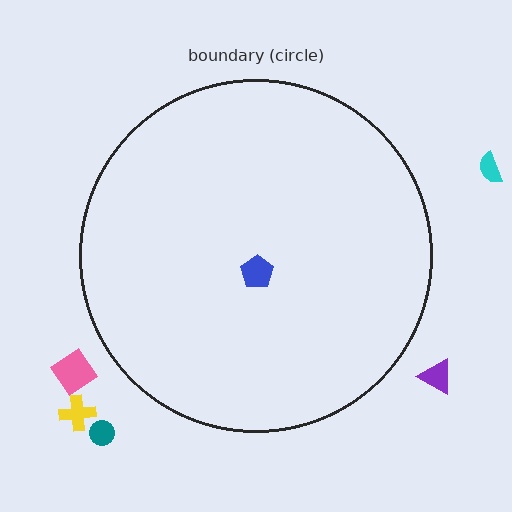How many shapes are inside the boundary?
1 inside, 5 outside.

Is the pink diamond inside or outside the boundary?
Outside.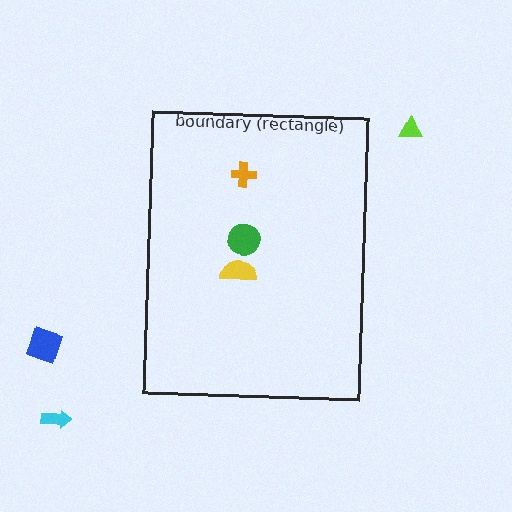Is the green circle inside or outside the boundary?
Inside.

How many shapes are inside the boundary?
3 inside, 3 outside.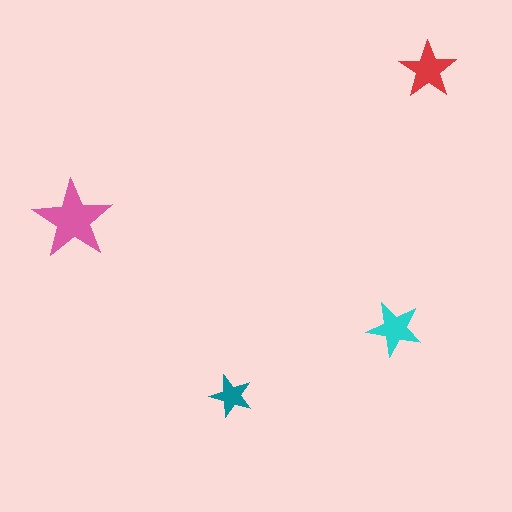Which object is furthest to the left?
The pink star is leftmost.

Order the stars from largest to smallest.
the pink one, the red one, the cyan one, the teal one.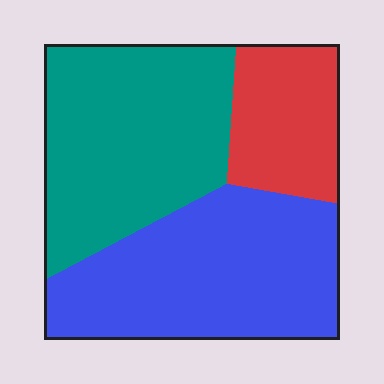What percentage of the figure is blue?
Blue covers 41% of the figure.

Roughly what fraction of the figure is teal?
Teal takes up about two fifths (2/5) of the figure.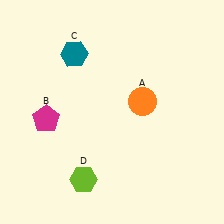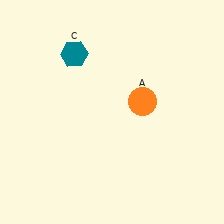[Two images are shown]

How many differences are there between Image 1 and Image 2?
There are 2 differences between the two images.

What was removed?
The magenta pentagon (B), the lime hexagon (D) were removed in Image 2.